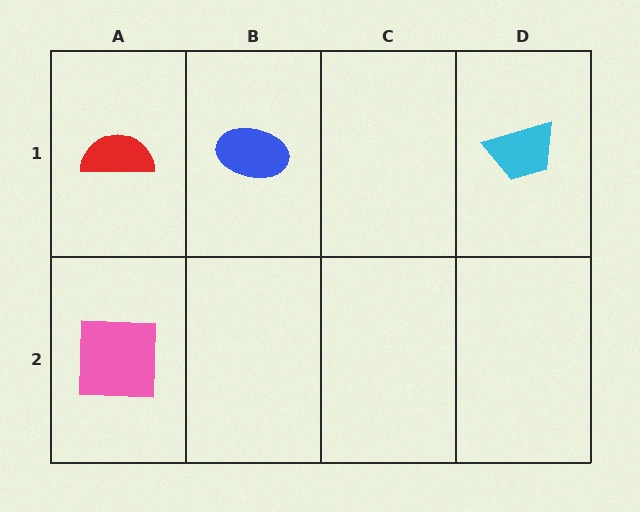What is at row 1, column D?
A cyan trapezoid.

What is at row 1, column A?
A red semicircle.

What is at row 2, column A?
A pink square.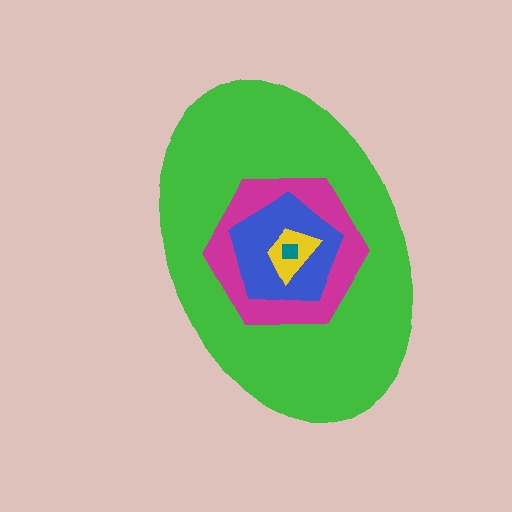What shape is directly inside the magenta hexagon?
The blue pentagon.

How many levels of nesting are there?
5.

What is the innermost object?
The teal square.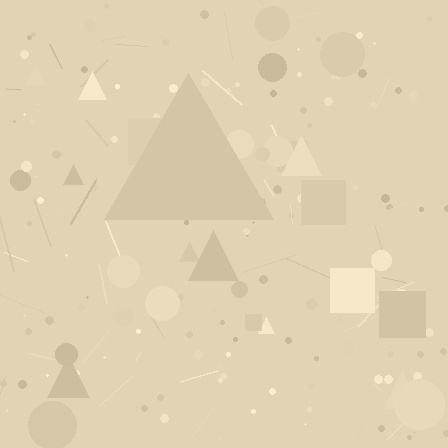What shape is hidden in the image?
A triangle is hidden in the image.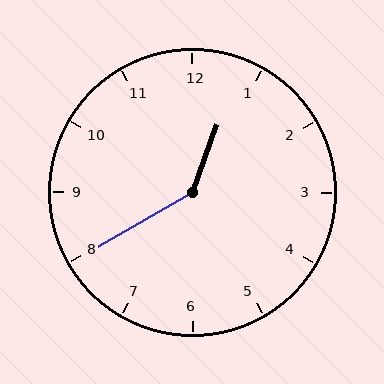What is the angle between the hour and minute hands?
Approximately 140 degrees.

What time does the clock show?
12:40.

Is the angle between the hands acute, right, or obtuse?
It is obtuse.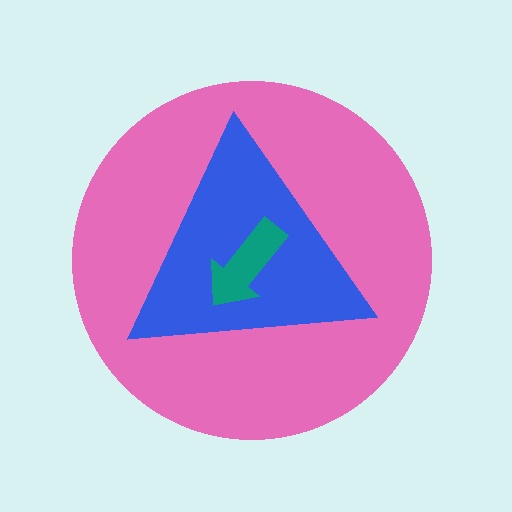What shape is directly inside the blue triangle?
The teal arrow.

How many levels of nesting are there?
3.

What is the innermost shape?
The teal arrow.